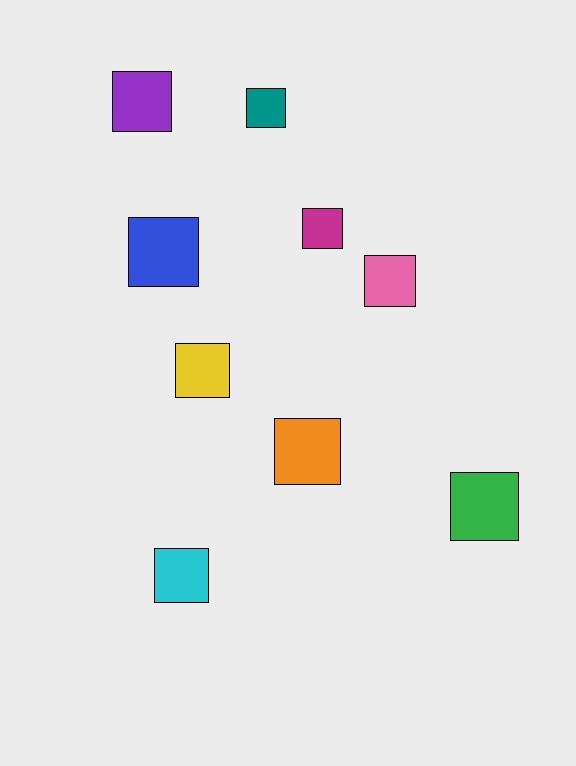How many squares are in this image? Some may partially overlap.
There are 9 squares.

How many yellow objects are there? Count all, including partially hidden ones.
There is 1 yellow object.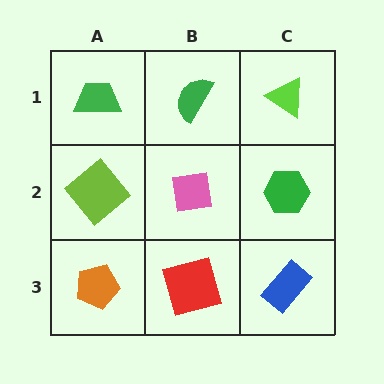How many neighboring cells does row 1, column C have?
2.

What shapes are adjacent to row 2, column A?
A green trapezoid (row 1, column A), an orange pentagon (row 3, column A), a pink square (row 2, column B).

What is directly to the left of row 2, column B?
A lime diamond.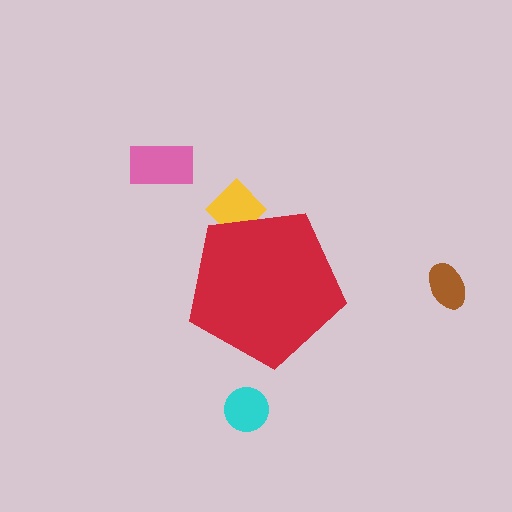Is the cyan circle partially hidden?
No, the cyan circle is fully visible.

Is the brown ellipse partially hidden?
No, the brown ellipse is fully visible.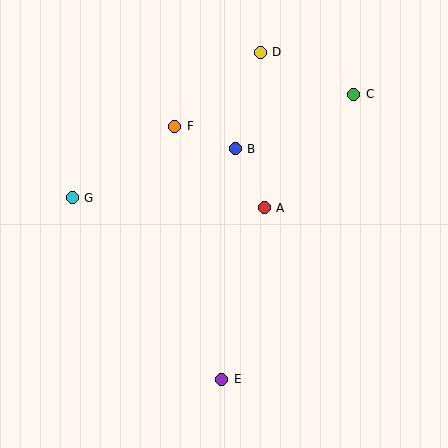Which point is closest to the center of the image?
Point A at (264, 208) is closest to the center.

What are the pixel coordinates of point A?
Point A is at (264, 208).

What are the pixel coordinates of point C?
Point C is at (354, 94).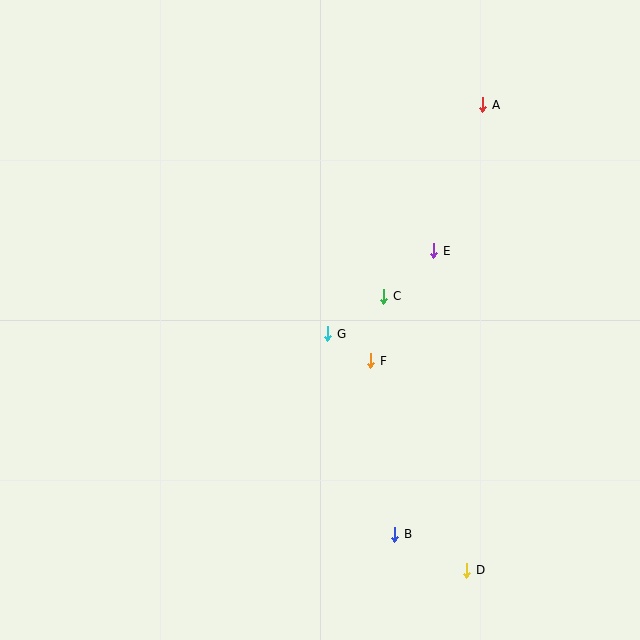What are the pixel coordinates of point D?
Point D is at (467, 570).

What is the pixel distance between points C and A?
The distance between C and A is 216 pixels.